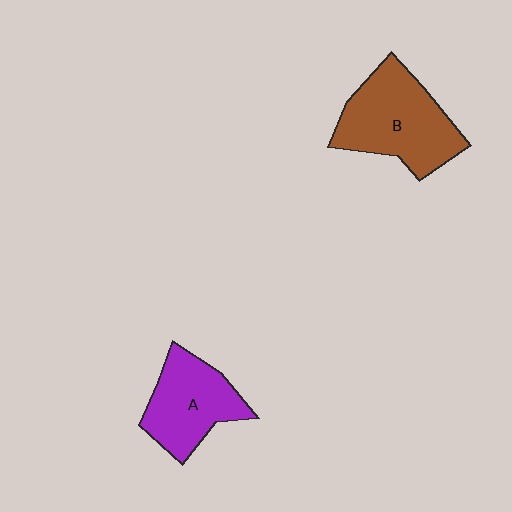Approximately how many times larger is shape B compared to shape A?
Approximately 1.3 times.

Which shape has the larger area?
Shape B (brown).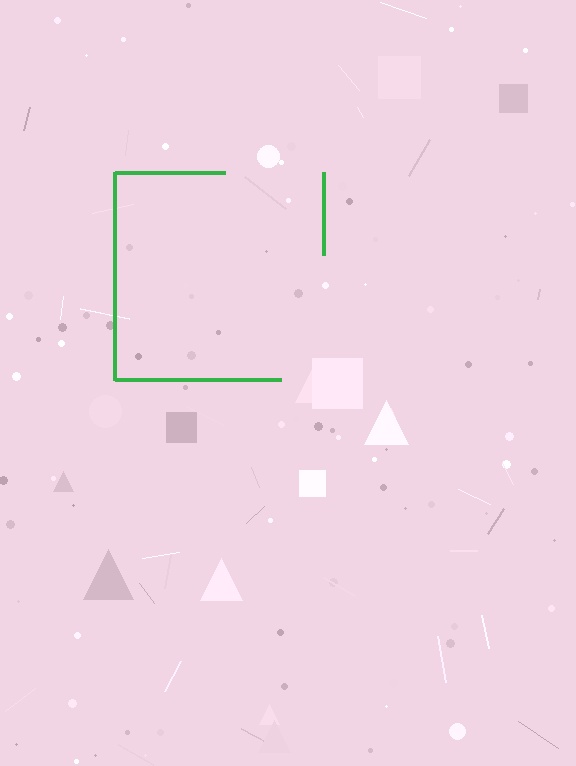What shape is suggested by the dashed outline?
The dashed outline suggests a square.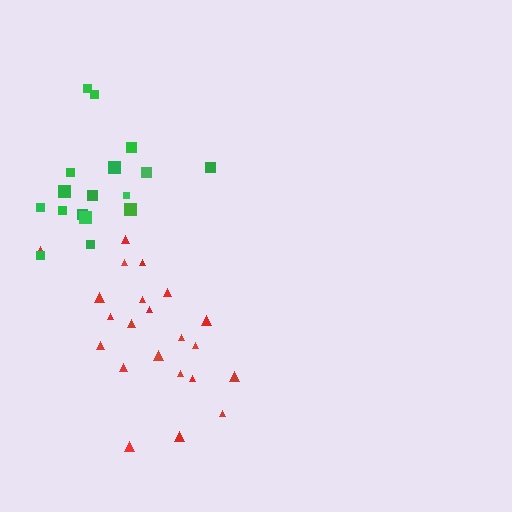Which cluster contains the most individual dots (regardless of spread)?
Red (22).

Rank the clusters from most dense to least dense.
green, red.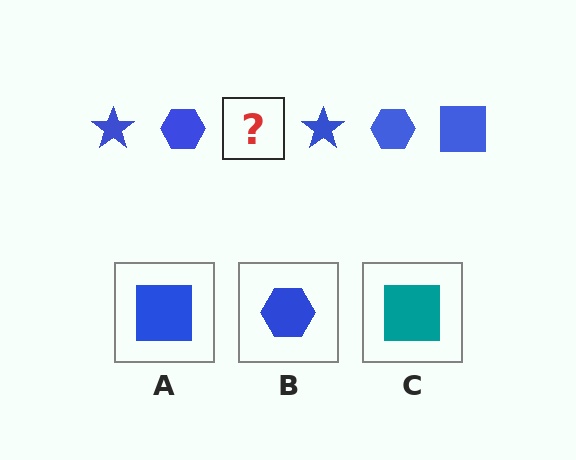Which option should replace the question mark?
Option A.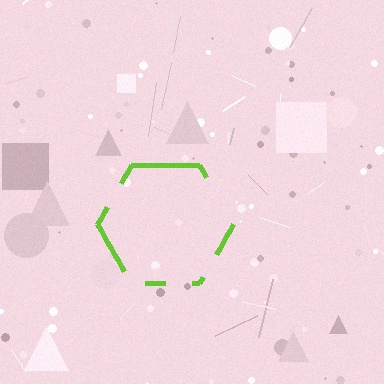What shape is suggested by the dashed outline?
The dashed outline suggests a hexagon.